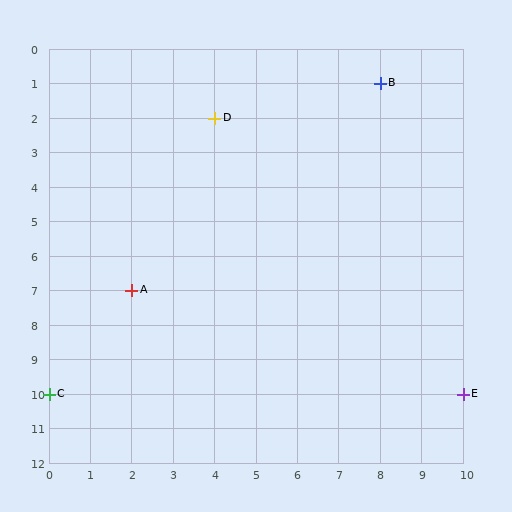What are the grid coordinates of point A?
Point A is at grid coordinates (2, 7).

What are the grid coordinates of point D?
Point D is at grid coordinates (4, 2).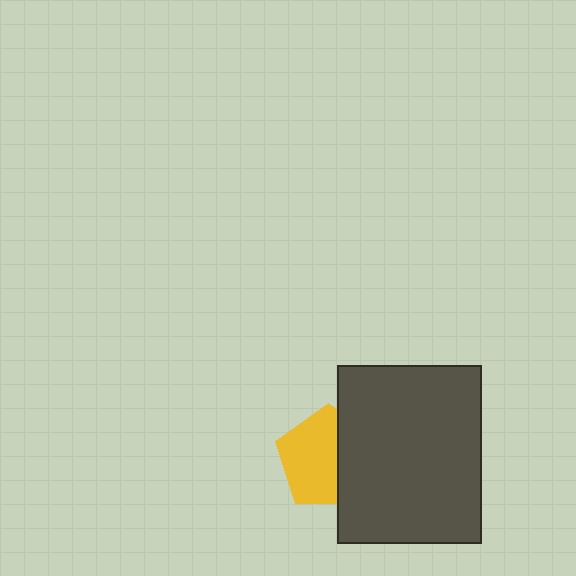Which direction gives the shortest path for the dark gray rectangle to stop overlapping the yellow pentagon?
Moving right gives the shortest separation.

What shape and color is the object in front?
The object in front is a dark gray rectangle.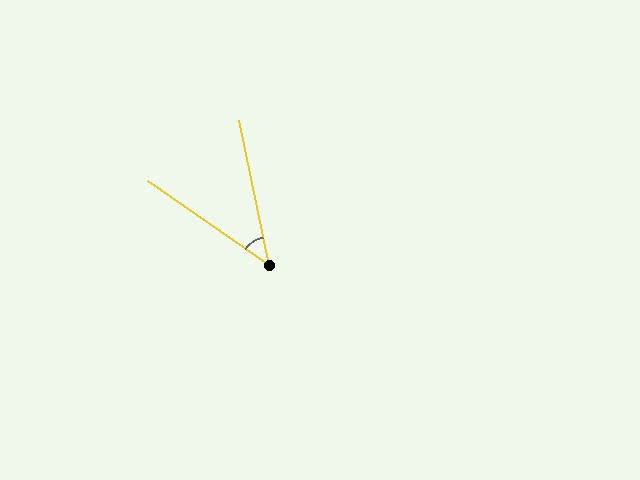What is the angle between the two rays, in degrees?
Approximately 44 degrees.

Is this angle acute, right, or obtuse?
It is acute.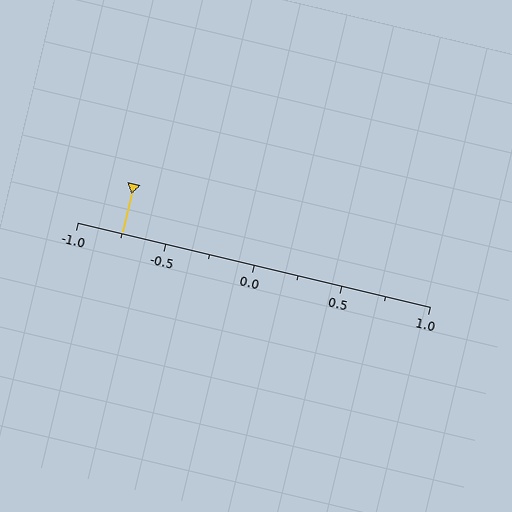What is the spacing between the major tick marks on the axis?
The major ticks are spaced 0.5 apart.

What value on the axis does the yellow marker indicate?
The marker indicates approximately -0.75.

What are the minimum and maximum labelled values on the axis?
The axis runs from -1.0 to 1.0.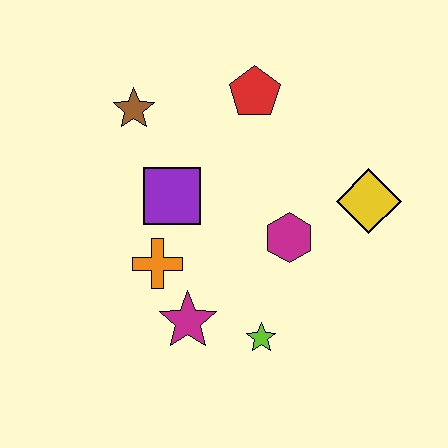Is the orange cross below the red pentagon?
Yes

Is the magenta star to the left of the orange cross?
No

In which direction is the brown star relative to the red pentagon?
The brown star is to the left of the red pentagon.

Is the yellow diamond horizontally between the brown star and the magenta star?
No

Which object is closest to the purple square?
The orange cross is closest to the purple square.